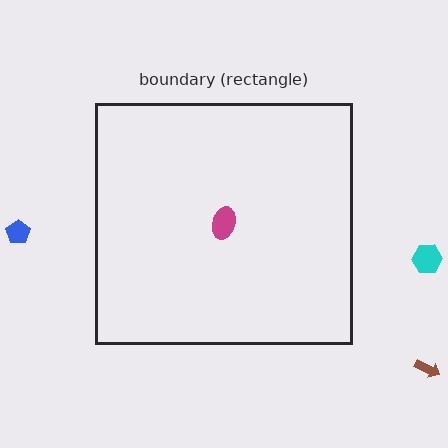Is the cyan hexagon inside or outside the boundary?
Outside.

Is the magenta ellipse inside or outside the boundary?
Inside.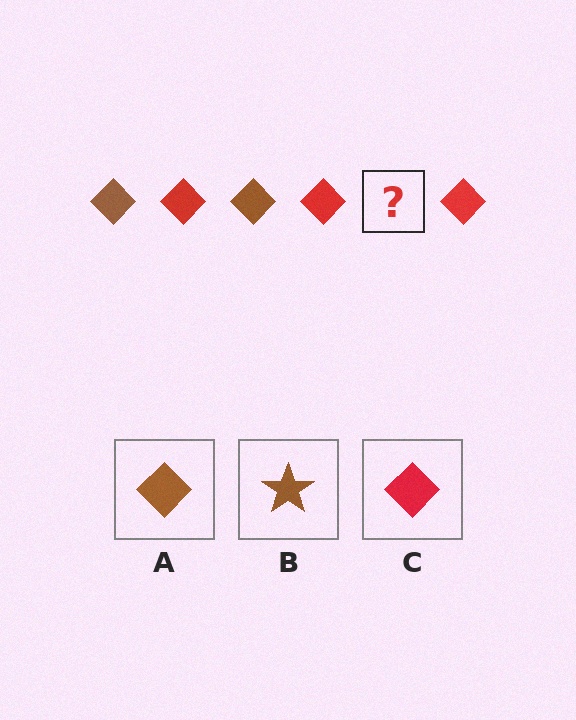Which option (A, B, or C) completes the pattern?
A.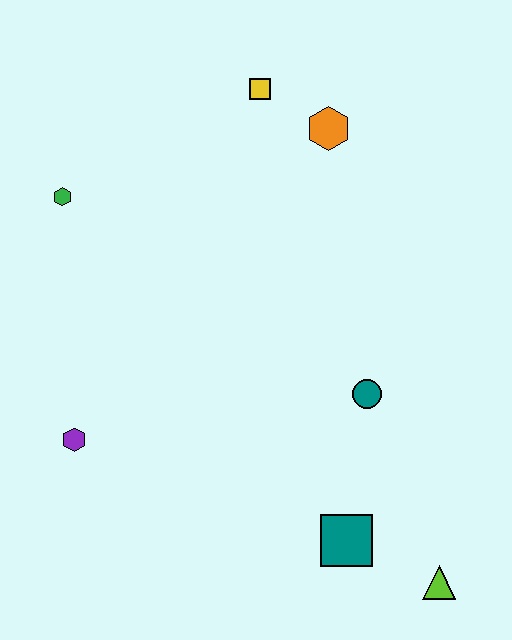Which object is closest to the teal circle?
The teal square is closest to the teal circle.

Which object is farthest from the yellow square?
The lime triangle is farthest from the yellow square.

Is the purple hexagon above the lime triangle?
Yes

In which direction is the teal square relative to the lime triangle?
The teal square is to the left of the lime triangle.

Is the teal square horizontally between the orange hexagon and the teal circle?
Yes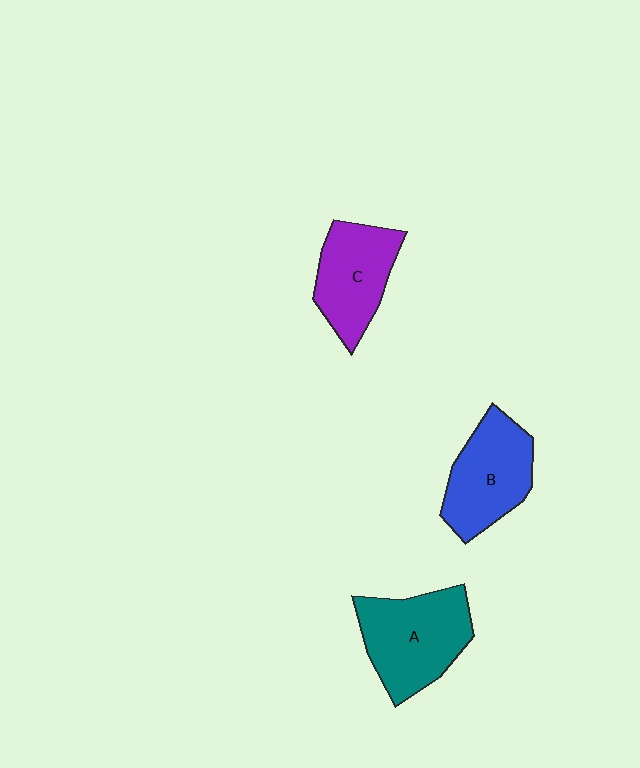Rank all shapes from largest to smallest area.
From largest to smallest: A (teal), B (blue), C (purple).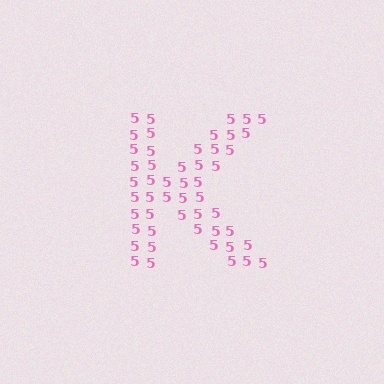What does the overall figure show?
The overall figure shows the letter K.